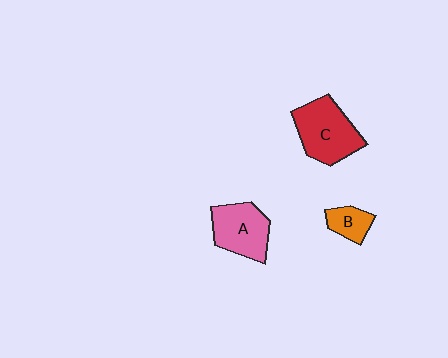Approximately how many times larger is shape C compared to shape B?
Approximately 2.5 times.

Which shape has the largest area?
Shape C (red).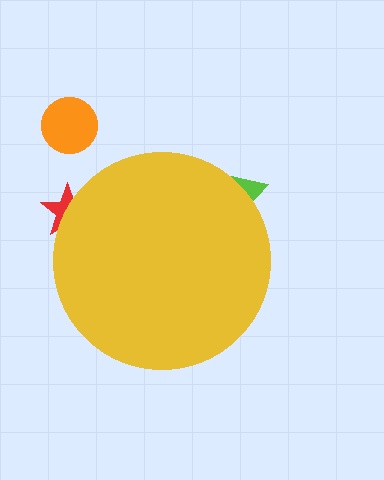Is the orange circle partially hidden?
No, the orange circle is fully visible.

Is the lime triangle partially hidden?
Yes, the lime triangle is partially hidden behind the yellow circle.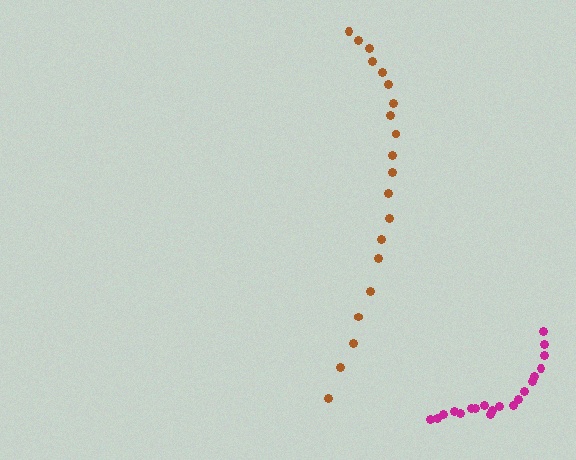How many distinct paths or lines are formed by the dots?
There are 2 distinct paths.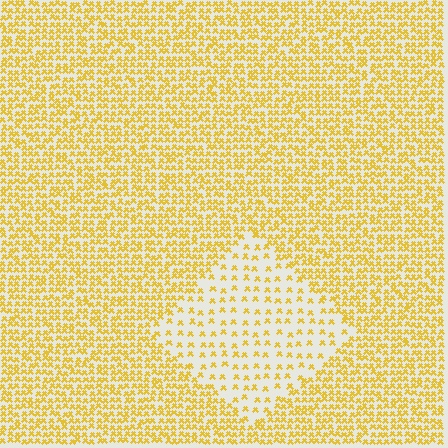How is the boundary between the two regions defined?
The boundary is defined by a change in element density (approximately 2.5x ratio). All elements are the same color, size, and shape.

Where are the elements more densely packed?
The elements are more densely packed outside the diamond boundary.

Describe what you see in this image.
The image contains small yellow elements arranged at two different densities. A diamond-shaped region is visible where the elements are less densely packed than the surrounding area.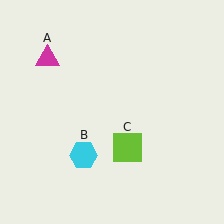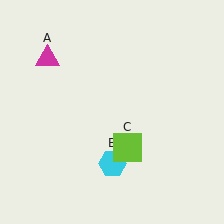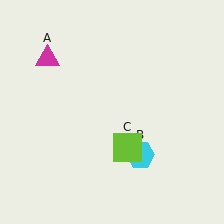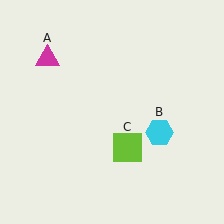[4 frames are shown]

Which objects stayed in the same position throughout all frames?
Magenta triangle (object A) and lime square (object C) remained stationary.